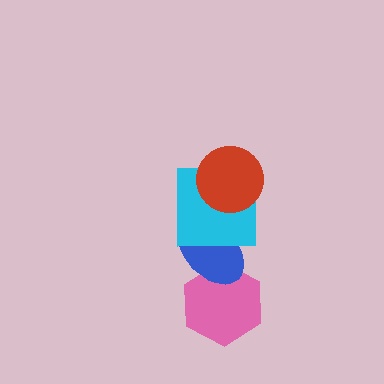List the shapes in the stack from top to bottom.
From top to bottom: the red circle, the cyan square, the blue ellipse, the pink hexagon.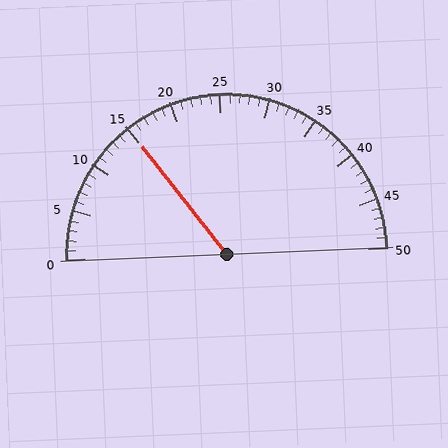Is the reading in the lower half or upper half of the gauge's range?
The reading is in the lower half of the range (0 to 50).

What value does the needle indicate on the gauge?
The needle indicates approximately 15.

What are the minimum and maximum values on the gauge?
The gauge ranges from 0 to 50.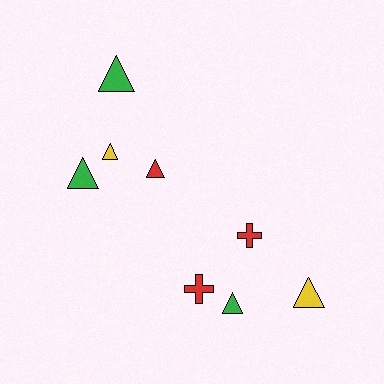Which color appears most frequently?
Red, with 3 objects.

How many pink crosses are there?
There are no pink crosses.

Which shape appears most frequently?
Triangle, with 6 objects.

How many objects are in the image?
There are 8 objects.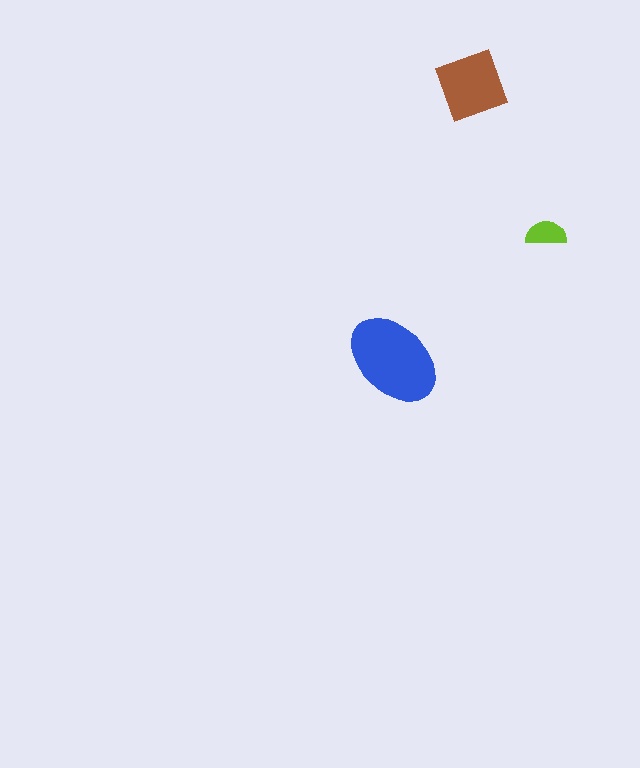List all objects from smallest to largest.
The lime semicircle, the brown diamond, the blue ellipse.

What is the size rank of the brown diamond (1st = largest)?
2nd.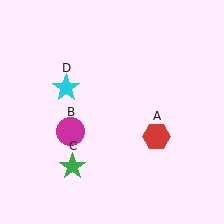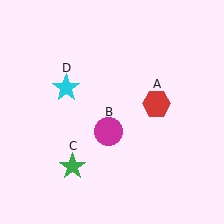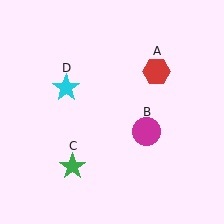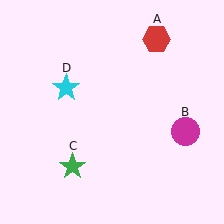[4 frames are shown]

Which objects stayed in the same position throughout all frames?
Green star (object C) and cyan star (object D) remained stationary.